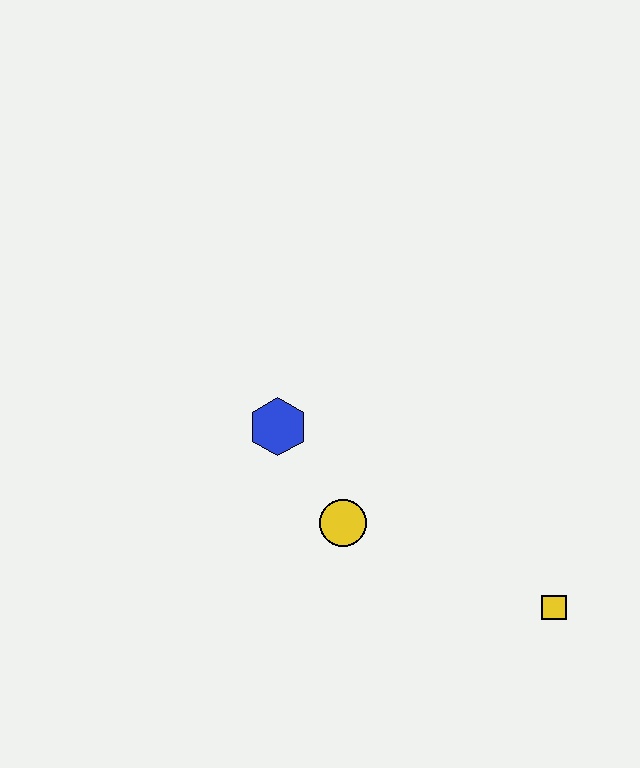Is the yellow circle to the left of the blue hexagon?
No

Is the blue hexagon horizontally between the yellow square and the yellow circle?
No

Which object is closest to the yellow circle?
The blue hexagon is closest to the yellow circle.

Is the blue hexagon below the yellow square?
No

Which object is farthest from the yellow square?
The blue hexagon is farthest from the yellow square.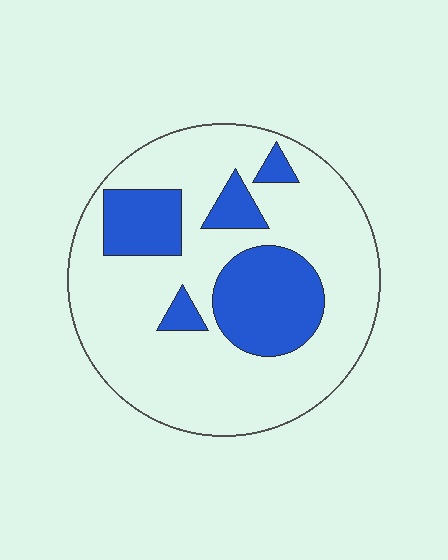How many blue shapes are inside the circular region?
5.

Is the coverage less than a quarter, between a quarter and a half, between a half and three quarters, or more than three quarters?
Between a quarter and a half.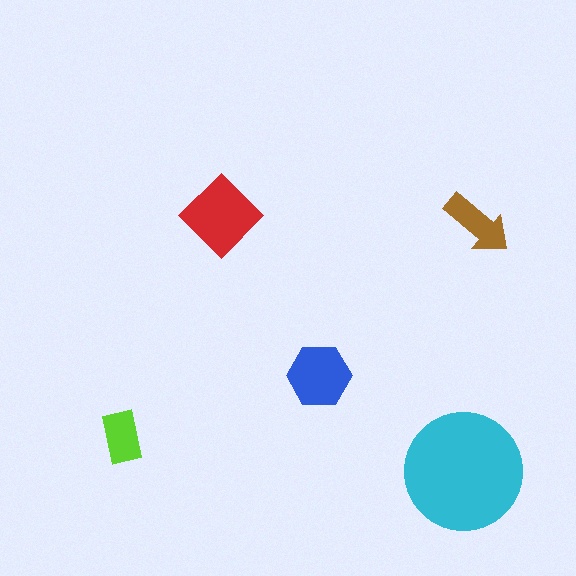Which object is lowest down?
The cyan circle is bottommost.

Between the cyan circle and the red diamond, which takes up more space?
The cyan circle.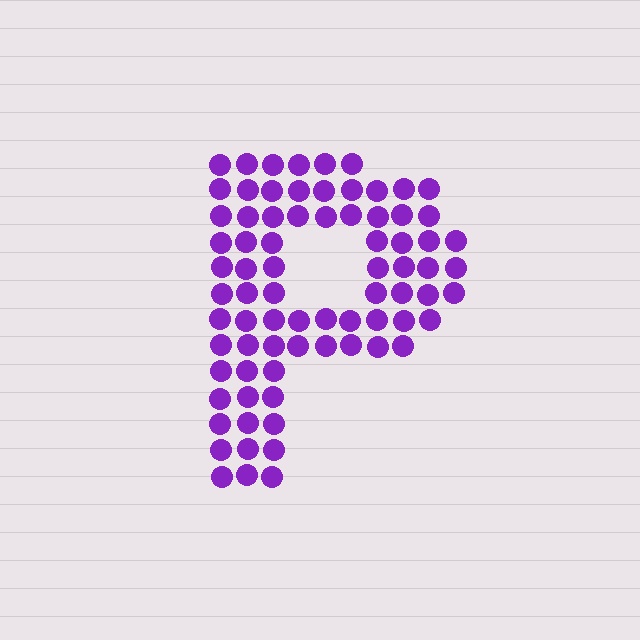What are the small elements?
The small elements are circles.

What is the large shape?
The large shape is the letter P.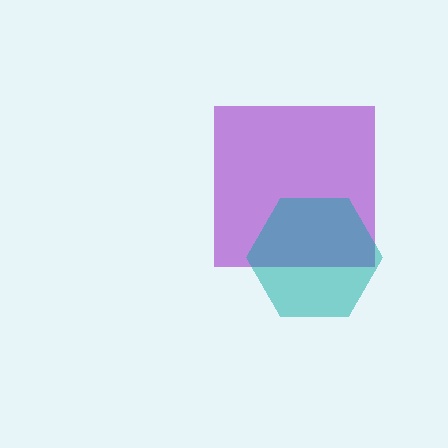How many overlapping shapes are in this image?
There are 2 overlapping shapes in the image.